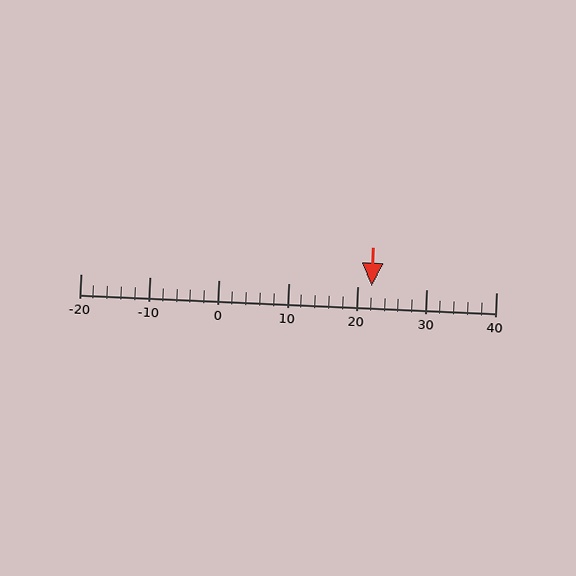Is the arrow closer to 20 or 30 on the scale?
The arrow is closer to 20.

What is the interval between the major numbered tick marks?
The major tick marks are spaced 10 units apart.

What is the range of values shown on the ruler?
The ruler shows values from -20 to 40.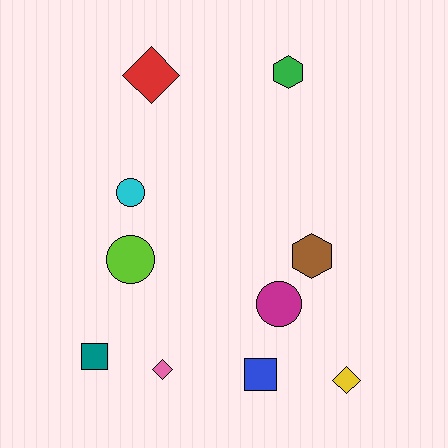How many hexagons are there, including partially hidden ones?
There are 2 hexagons.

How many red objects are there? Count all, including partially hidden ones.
There is 1 red object.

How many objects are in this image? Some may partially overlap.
There are 10 objects.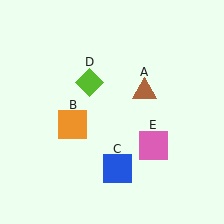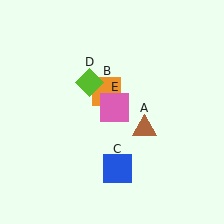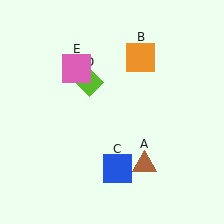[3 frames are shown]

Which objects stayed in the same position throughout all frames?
Blue square (object C) and lime diamond (object D) remained stationary.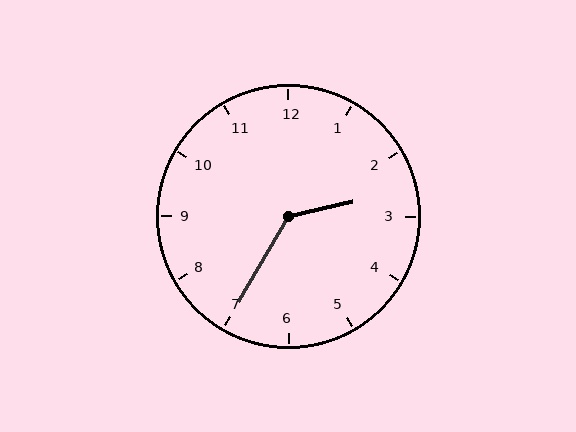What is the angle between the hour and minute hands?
Approximately 132 degrees.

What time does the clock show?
2:35.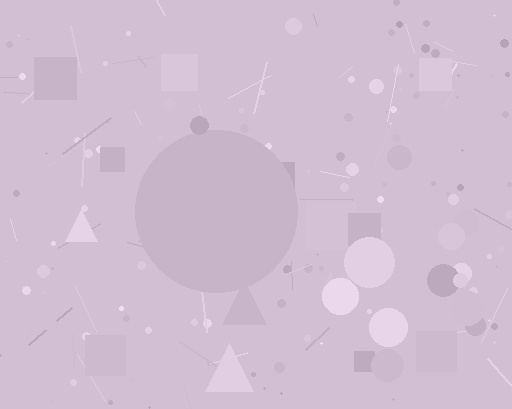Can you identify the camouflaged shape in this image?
The camouflaged shape is a circle.